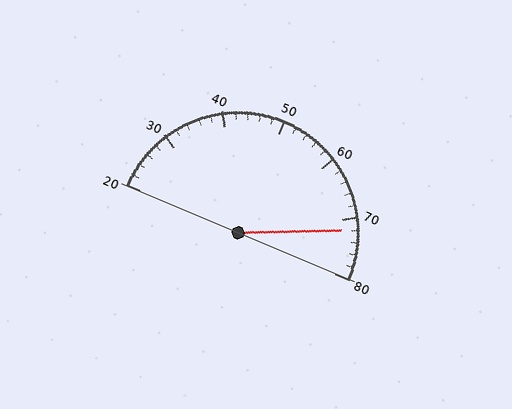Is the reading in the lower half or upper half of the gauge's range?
The reading is in the upper half of the range (20 to 80).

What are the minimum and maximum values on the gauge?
The gauge ranges from 20 to 80.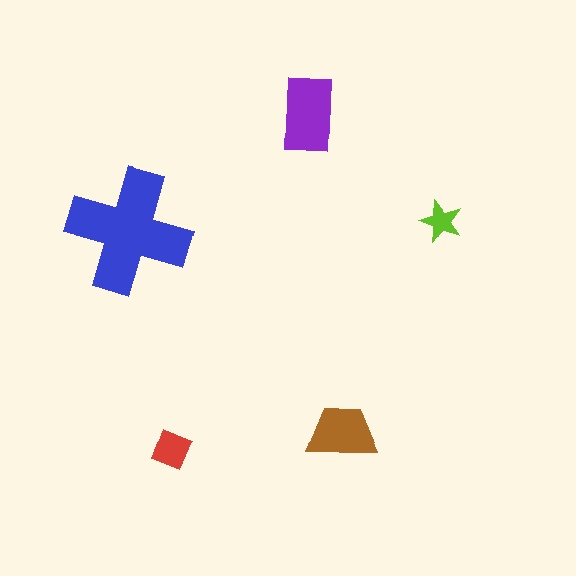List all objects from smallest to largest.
The lime star, the red square, the brown trapezoid, the purple rectangle, the blue cross.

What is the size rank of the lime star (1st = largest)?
5th.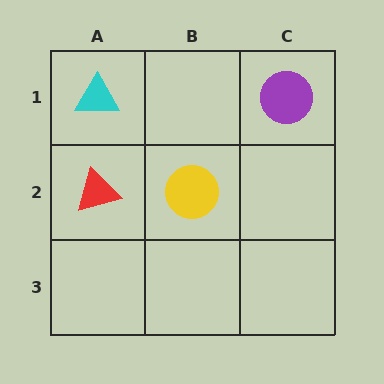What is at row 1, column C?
A purple circle.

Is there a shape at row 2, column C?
No, that cell is empty.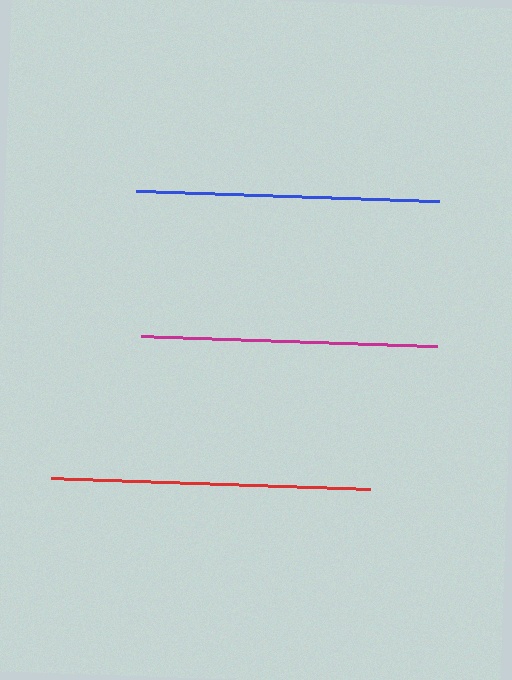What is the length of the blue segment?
The blue segment is approximately 303 pixels long.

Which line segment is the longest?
The red line is the longest at approximately 319 pixels.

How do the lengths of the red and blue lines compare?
The red and blue lines are approximately the same length.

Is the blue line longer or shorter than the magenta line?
The blue line is longer than the magenta line.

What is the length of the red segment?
The red segment is approximately 319 pixels long.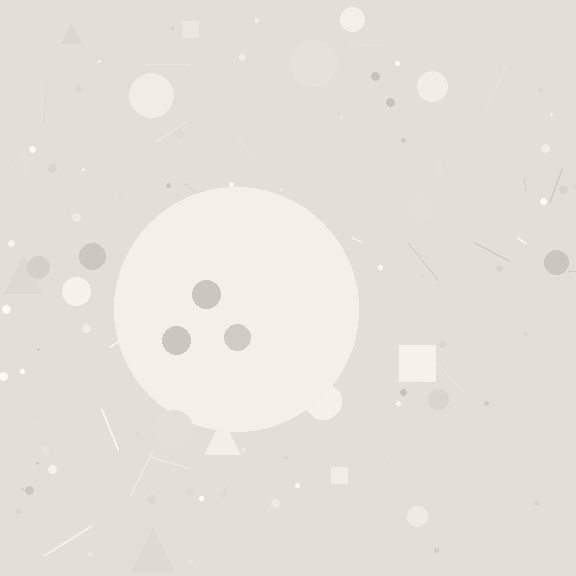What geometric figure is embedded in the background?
A circle is embedded in the background.